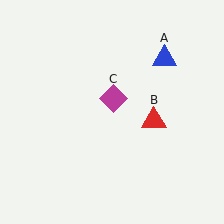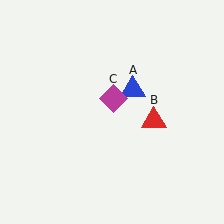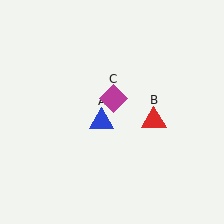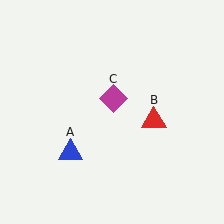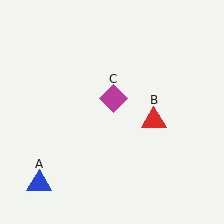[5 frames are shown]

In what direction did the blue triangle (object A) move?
The blue triangle (object A) moved down and to the left.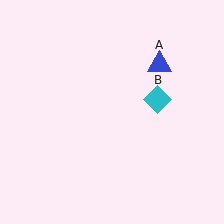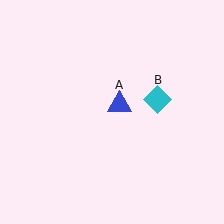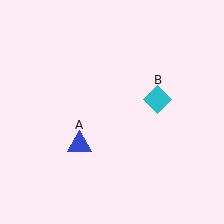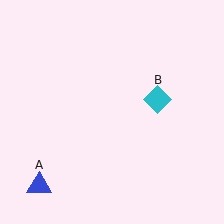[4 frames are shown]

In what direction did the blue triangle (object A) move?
The blue triangle (object A) moved down and to the left.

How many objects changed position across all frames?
1 object changed position: blue triangle (object A).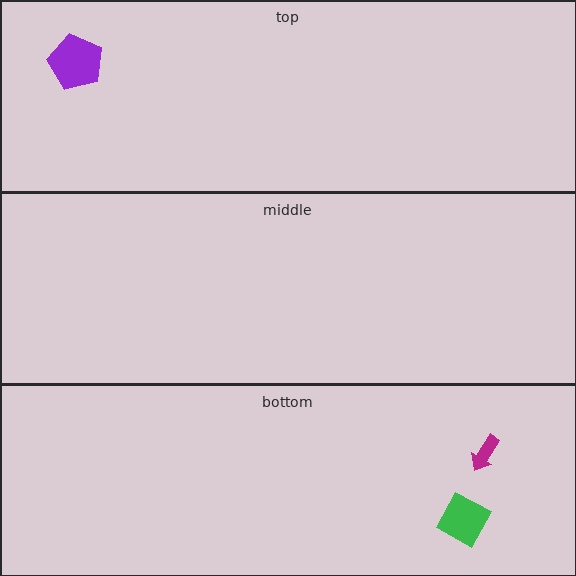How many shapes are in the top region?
1.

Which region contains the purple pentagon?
The top region.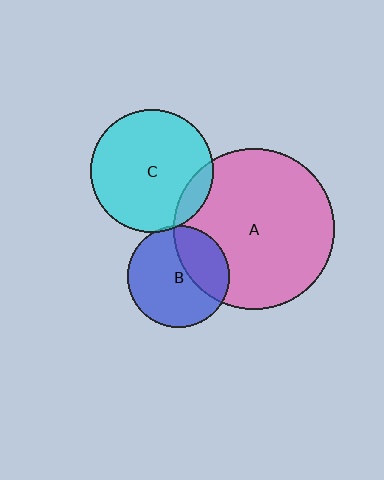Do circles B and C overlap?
Yes.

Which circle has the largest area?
Circle A (pink).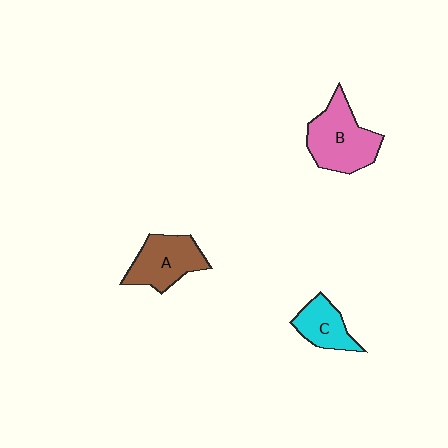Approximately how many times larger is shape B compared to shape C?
Approximately 1.7 times.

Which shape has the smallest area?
Shape C (cyan).